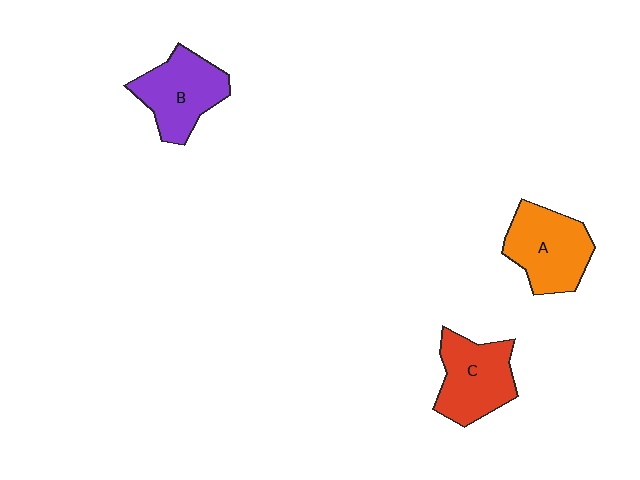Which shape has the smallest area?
Shape C (red).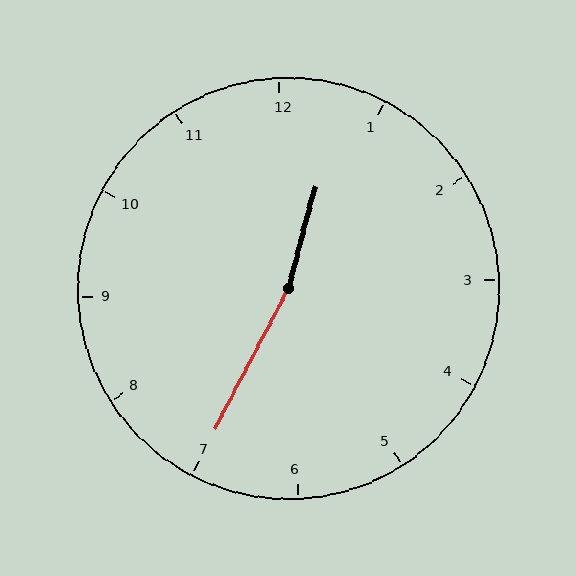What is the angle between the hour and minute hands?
Approximately 168 degrees.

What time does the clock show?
12:35.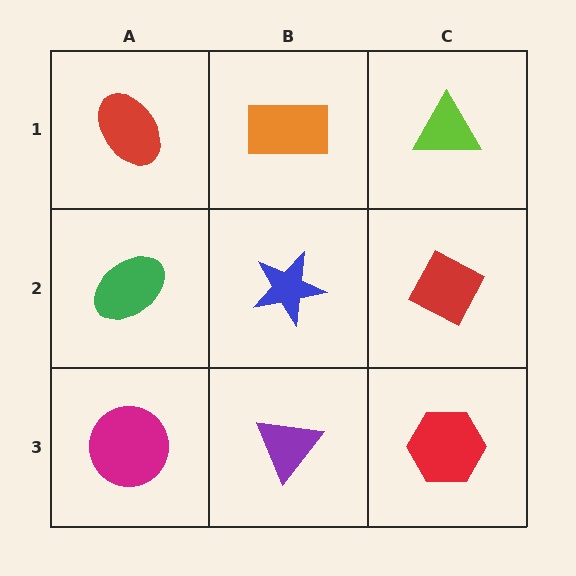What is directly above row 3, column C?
A red diamond.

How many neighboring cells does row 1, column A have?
2.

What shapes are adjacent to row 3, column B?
A blue star (row 2, column B), a magenta circle (row 3, column A), a red hexagon (row 3, column C).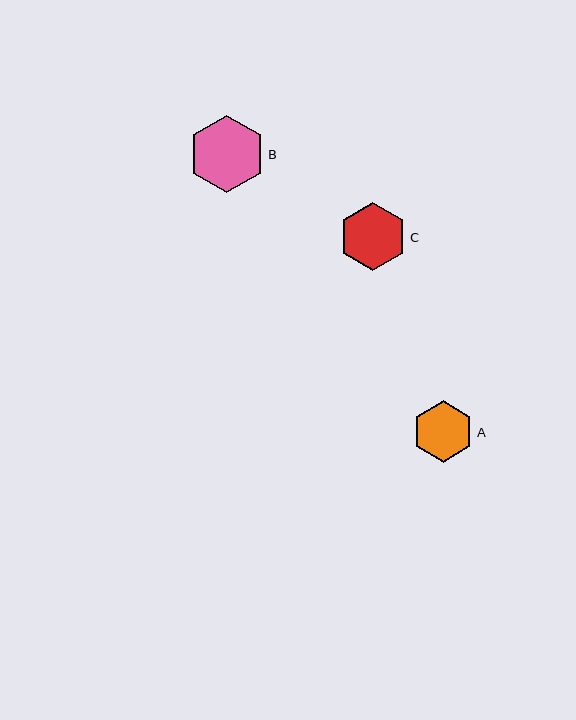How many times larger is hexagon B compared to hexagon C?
Hexagon B is approximately 1.1 times the size of hexagon C.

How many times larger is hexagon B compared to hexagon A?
Hexagon B is approximately 1.3 times the size of hexagon A.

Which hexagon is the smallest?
Hexagon A is the smallest with a size of approximately 61 pixels.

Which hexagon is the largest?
Hexagon B is the largest with a size of approximately 77 pixels.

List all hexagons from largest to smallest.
From largest to smallest: B, C, A.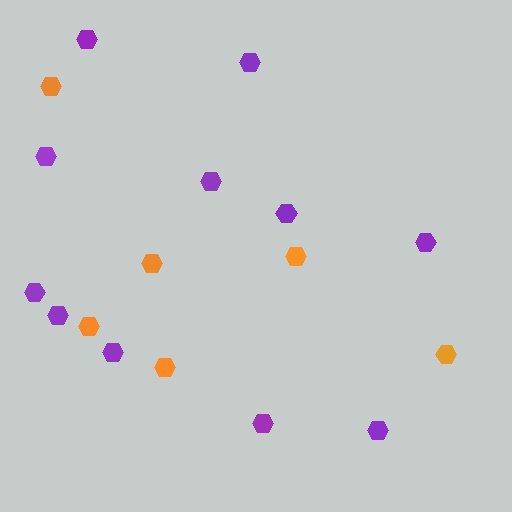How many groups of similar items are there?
There are 2 groups: one group of orange hexagons (6) and one group of purple hexagons (11).